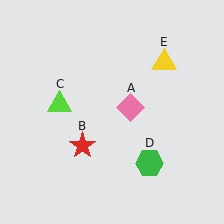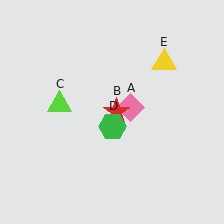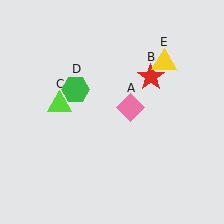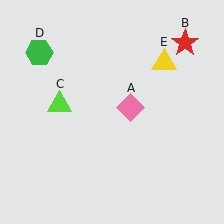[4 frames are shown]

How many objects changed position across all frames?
2 objects changed position: red star (object B), green hexagon (object D).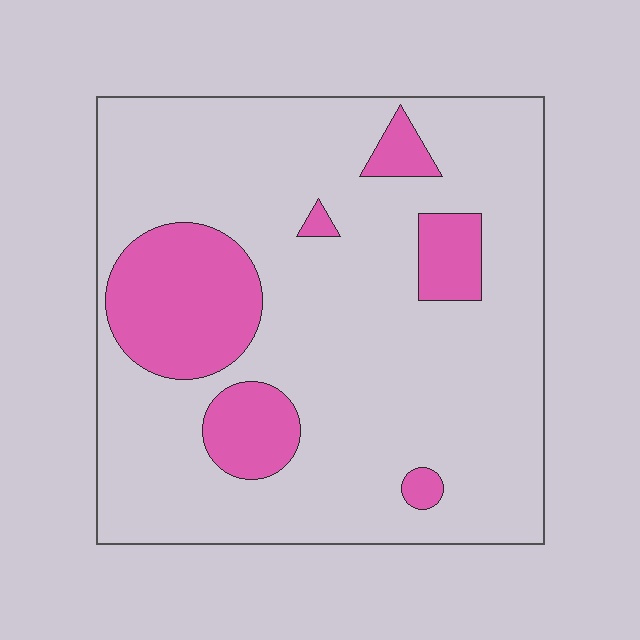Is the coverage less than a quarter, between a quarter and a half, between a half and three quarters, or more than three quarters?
Less than a quarter.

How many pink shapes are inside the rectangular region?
6.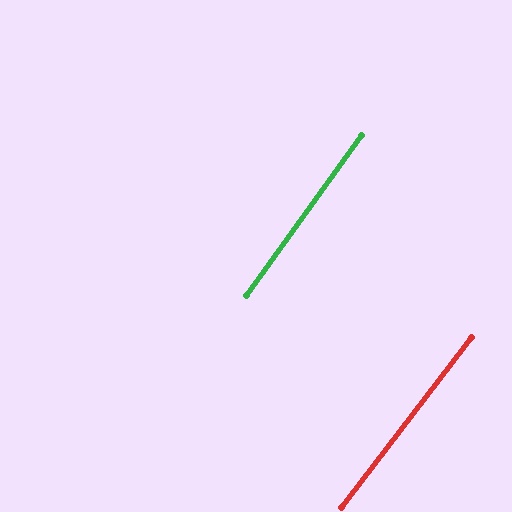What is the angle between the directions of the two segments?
Approximately 2 degrees.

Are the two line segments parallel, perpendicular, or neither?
Parallel — their directions differ by only 1.8°.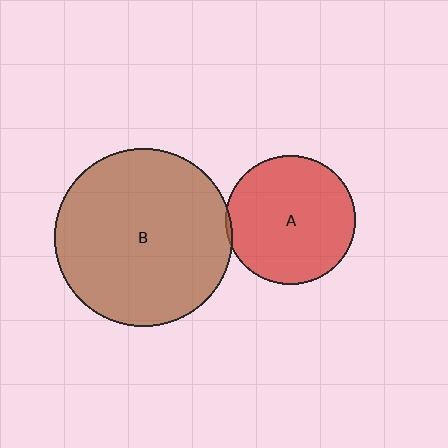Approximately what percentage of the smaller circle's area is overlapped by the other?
Approximately 5%.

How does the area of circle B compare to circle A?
Approximately 1.9 times.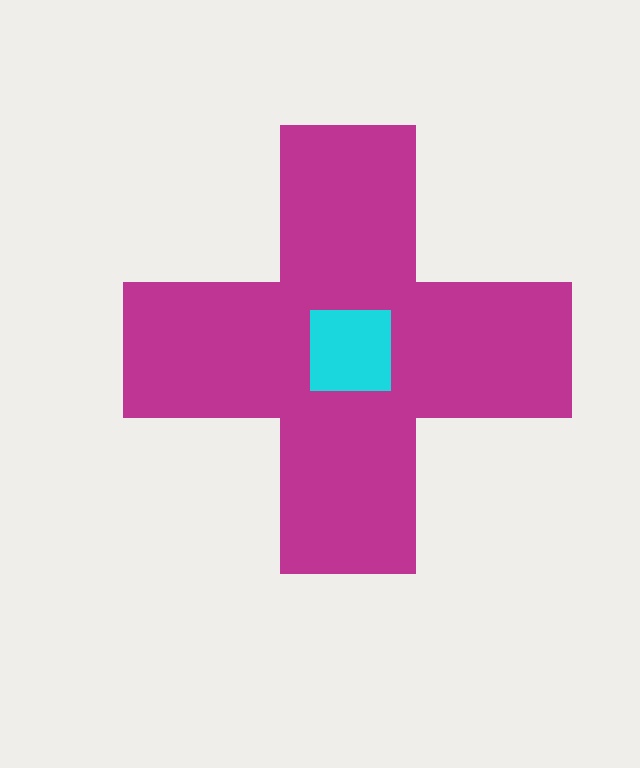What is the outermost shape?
The magenta cross.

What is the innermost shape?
The cyan square.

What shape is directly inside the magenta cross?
The cyan square.